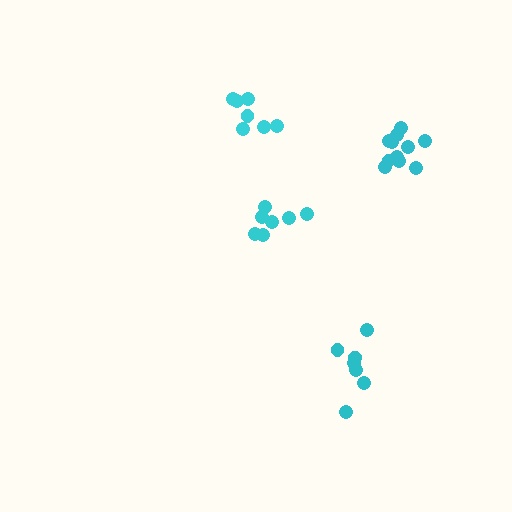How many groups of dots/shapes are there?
There are 4 groups.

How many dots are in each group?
Group 1: 7 dots, Group 2: 7 dots, Group 3: 7 dots, Group 4: 11 dots (32 total).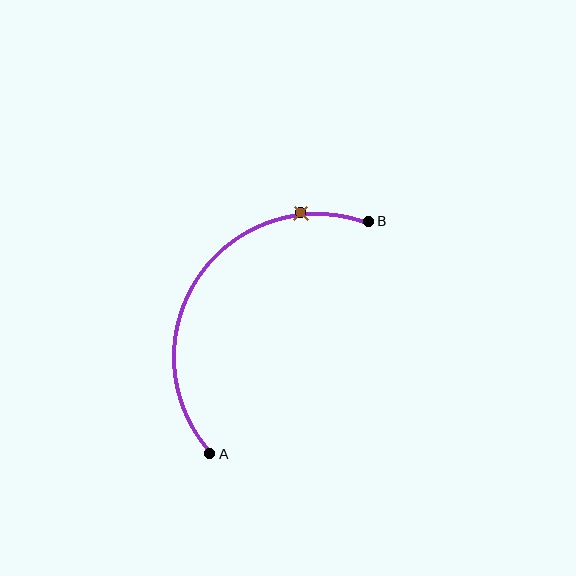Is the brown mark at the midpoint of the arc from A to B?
No. The brown mark lies on the arc but is closer to endpoint B. The arc midpoint would be at the point on the curve equidistant along the arc from both A and B.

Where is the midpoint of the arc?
The arc midpoint is the point on the curve farthest from the straight line joining A and B. It sits above and to the left of that line.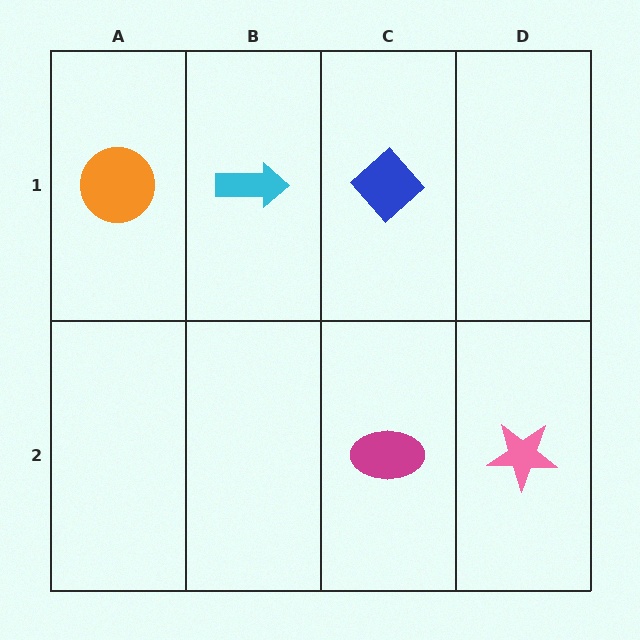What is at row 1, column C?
A blue diamond.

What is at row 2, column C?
A magenta ellipse.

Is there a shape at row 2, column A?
No, that cell is empty.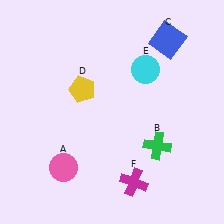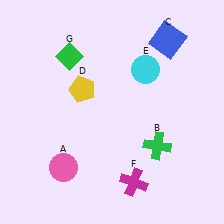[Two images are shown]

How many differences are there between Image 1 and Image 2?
There is 1 difference between the two images.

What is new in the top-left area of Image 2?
A green diamond (G) was added in the top-left area of Image 2.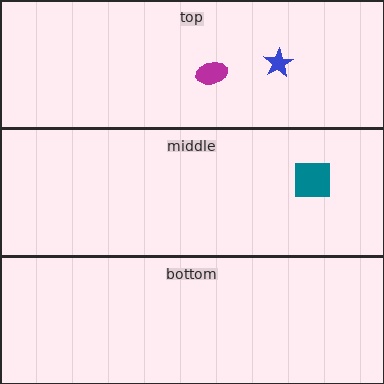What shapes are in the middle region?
The teal square.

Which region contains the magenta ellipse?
The top region.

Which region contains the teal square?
The middle region.